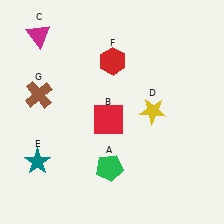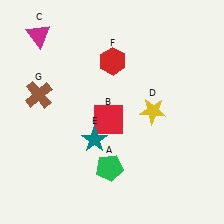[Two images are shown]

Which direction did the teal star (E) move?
The teal star (E) moved right.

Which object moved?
The teal star (E) moved right.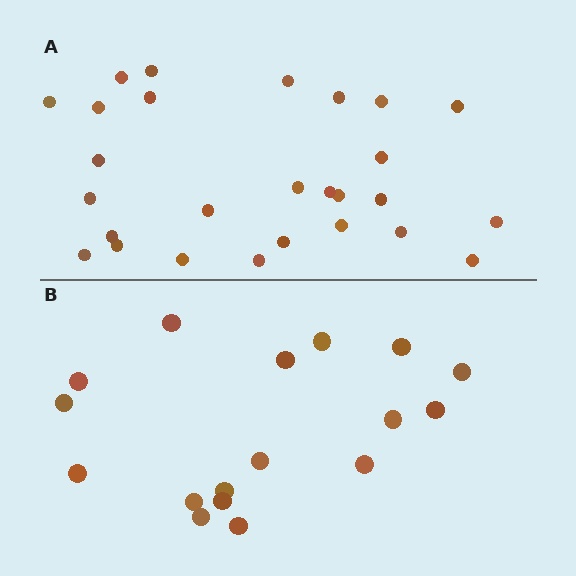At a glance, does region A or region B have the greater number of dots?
Region A (the top region) has more dots.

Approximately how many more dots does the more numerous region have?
Region A has roughly 10 or so more dots than region B.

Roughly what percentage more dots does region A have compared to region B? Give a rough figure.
About 60% more.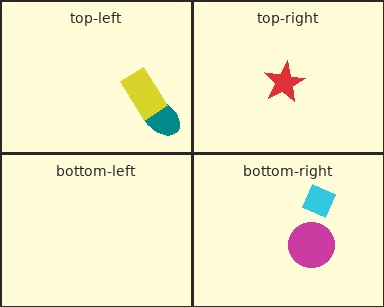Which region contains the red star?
The top-right region.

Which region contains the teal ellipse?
The top-left region.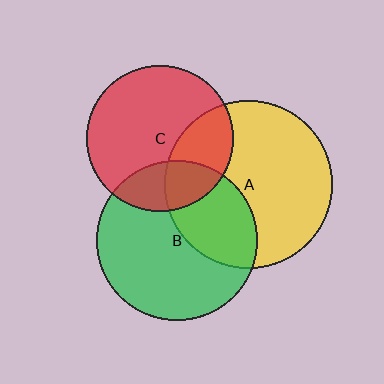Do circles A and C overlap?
Yes.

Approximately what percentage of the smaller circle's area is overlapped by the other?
Approximately 30%.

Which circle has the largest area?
Circle A (yellow).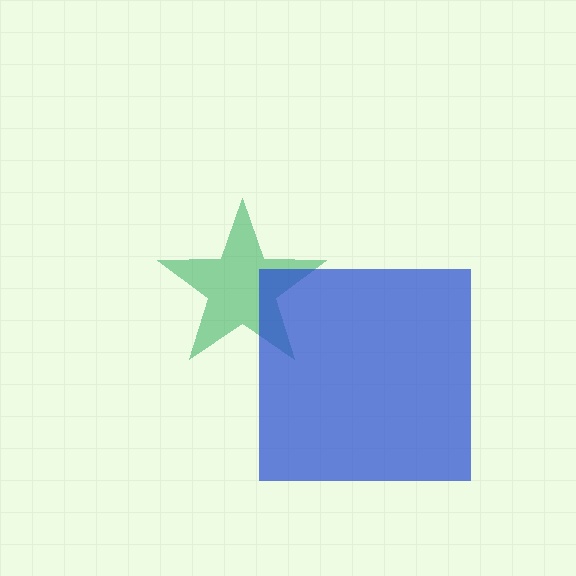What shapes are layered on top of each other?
The layered shapes are: a green star, a blue square.